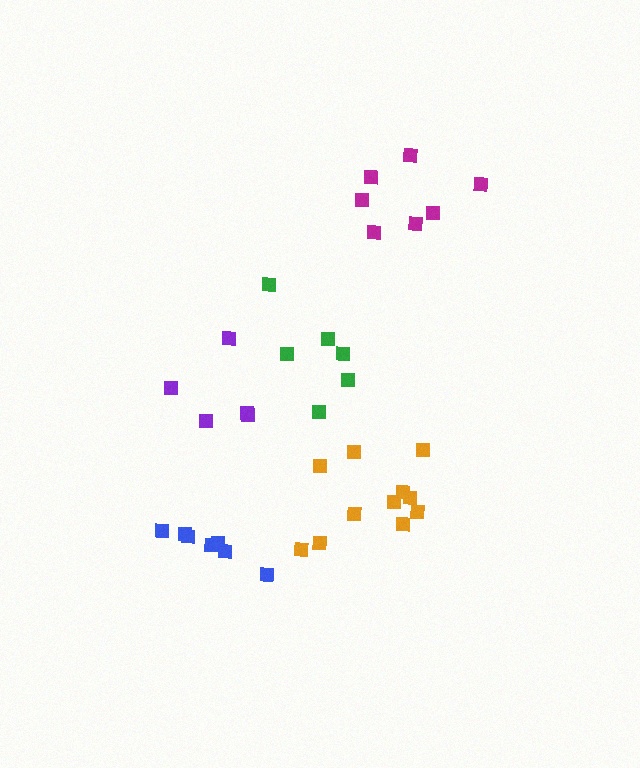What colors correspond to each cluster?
The clusters are colored: orange, magenta, purple, blue, green.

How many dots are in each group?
Group 1: 11 dots, Group 2: 7 dots, Group 3: 5 dots, Group 4: 7 dots, Group 5: 6 dots (36 total).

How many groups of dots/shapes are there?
There are 5 groups.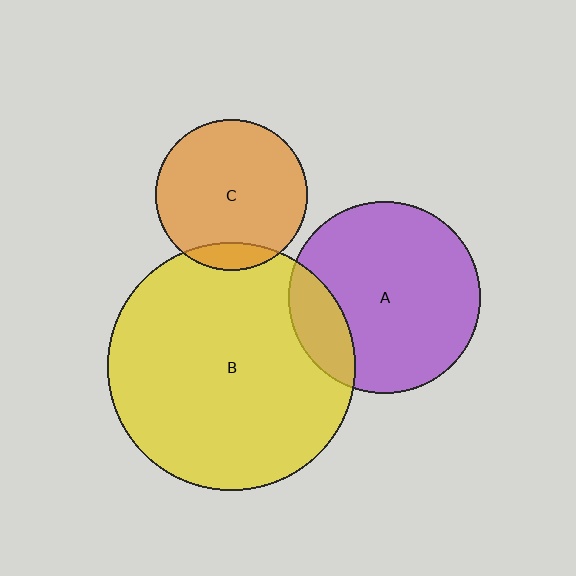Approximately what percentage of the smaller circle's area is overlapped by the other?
Approximately 10%.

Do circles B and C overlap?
Yes.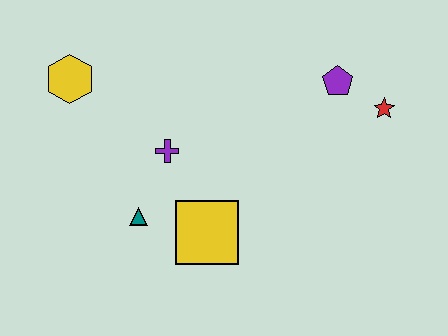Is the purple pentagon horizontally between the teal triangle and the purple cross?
No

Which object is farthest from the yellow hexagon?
The red star is farthest from the yellow hexagon.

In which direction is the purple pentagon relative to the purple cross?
The purple pentagon is to the right of the purple cross.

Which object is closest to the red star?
The purple pentagon is closest to the red star.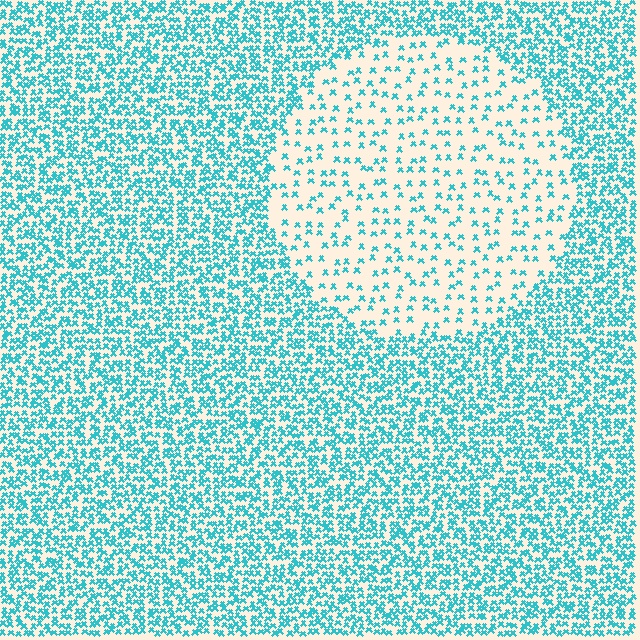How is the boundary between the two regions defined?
The boundary is defined by a change in element density (approximately 3.0x ratio). All elements are the same color, size, and shape.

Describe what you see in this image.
The image contains small cyan elements arranged at two different densities. A circle-shaped region is visible where the elements are less densely packed than the surrounding area.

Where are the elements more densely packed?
The elements are more densely packed outside the circle boundary.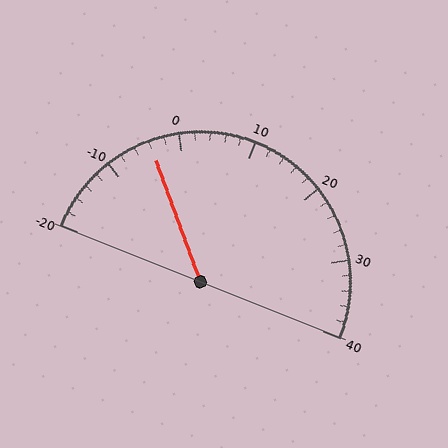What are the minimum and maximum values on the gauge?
The gauge ranges from -20 to 40.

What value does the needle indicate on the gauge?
The needle indicates approximately -4.